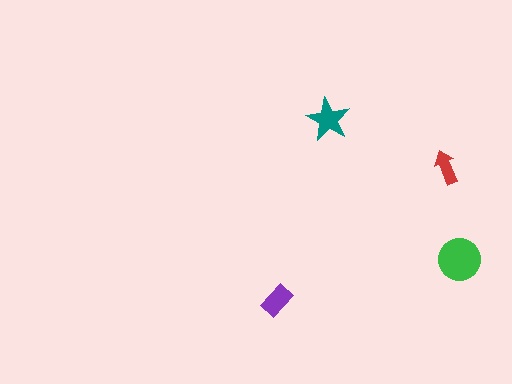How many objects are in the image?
There are 4 objects in the image.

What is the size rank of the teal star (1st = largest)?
2nd.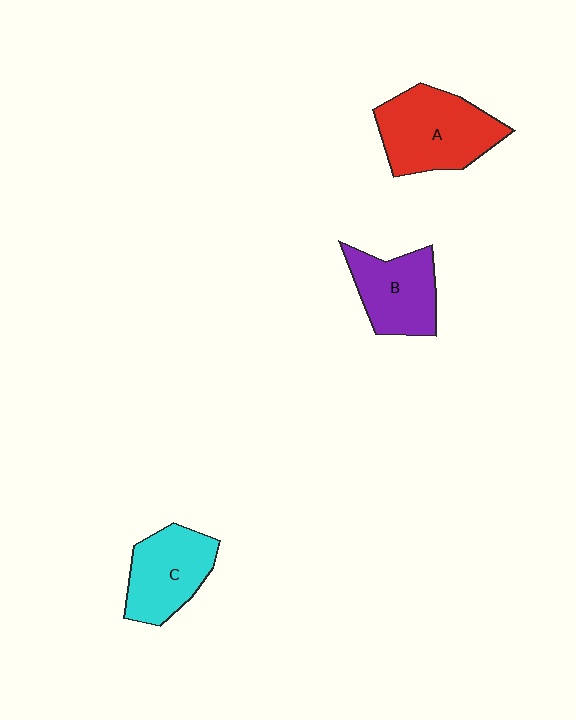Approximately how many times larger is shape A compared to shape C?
Approximately 1.3 times.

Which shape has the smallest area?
Shape B (purple).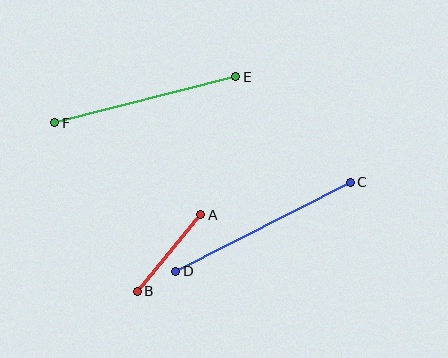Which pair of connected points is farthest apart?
Points C and D are farthest apart.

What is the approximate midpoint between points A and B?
The midpoint is at approximately (169, 253) pixels.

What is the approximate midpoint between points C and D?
The midpoint is at approximately (263, 227) pixels.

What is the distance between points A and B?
The distance is approximately 99 pixels.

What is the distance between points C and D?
The distance is approximately 196 pixels.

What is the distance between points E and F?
The distance is approximately 187 pixels.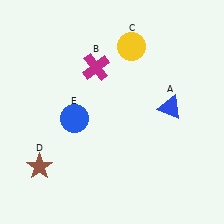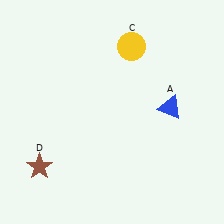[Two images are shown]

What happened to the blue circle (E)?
The blue circle (E) was removed in Image 2. It was in the bottom-left area of Image 1.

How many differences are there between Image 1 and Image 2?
There are 2 differences between the two images.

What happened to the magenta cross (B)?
The magenta cross (B) was removed in Image 2. It was in the top-left area of Image 1.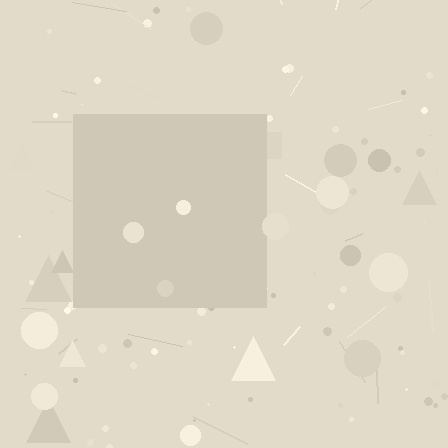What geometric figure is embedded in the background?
A square is embedded in the background.